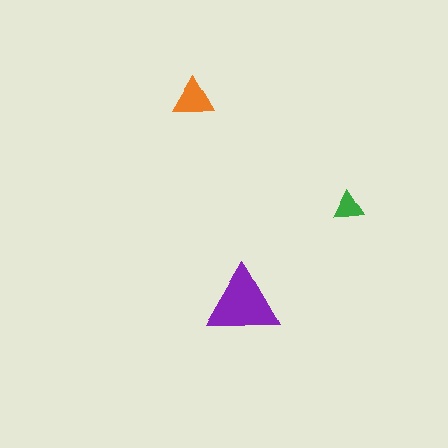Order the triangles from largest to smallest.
the purple one, the orange one, the green one.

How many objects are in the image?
There are 3 objects in the image.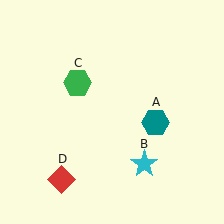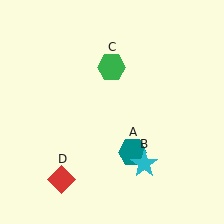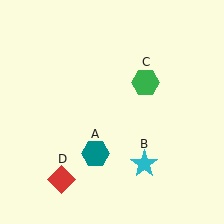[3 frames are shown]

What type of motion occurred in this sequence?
The teal hexagon (object A), green hexagon (object C) rotated clockwise around the center of the scene.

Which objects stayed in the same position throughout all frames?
Cyan star (object B) and red diamond (object D) remained stationary.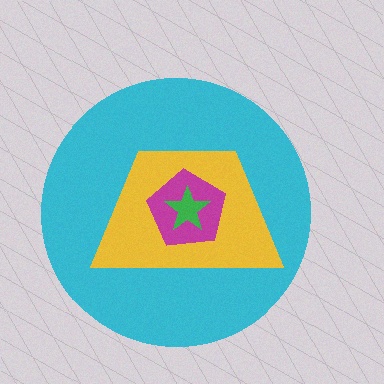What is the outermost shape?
The cyan circle.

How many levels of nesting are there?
4.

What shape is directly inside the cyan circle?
The yellow trapezoid.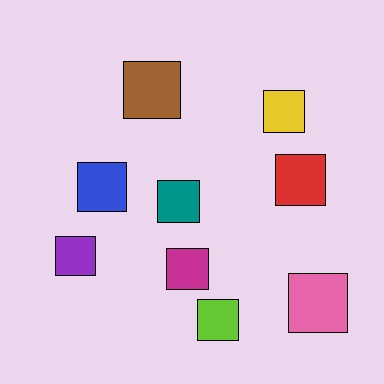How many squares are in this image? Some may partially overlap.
There are 9 squares.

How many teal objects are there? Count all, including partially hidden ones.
There is 1 teal object.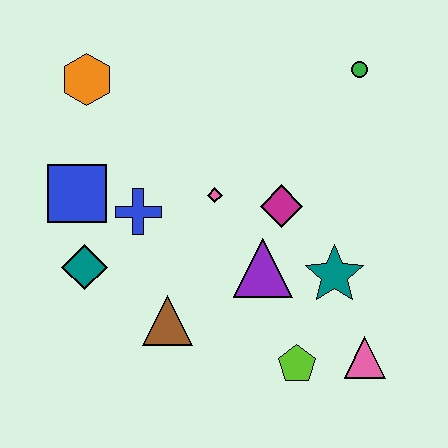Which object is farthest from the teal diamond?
The green circle is farthest from the teal diamond.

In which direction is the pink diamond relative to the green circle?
The pink diamond is to the left of the green circle.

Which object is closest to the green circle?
The magenta diamond is closest to the green circle.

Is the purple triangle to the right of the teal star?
No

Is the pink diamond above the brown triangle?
Yes